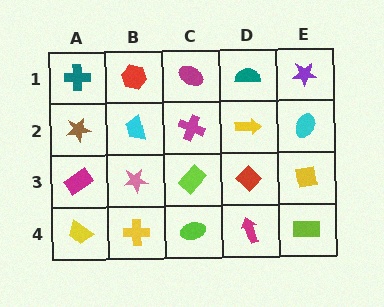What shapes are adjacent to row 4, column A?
A magenta rectangle (row 3, column A), a yellow cross (row 4, column B).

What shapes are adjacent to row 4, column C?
A lime rectangle (row 3, column C), a yellow cross (row 4, column B), a magenta arrow (row 4, column D).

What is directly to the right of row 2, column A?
A cyan trapezoid.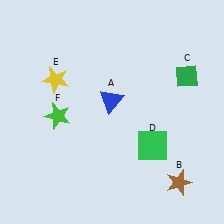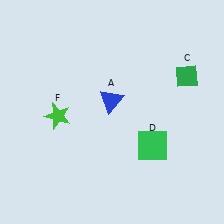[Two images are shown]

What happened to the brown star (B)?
The brown star (B) was removed in Image 2. It was in the bottom-right area of Image 1.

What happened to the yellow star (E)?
The yellow star (E) was removed in Image 2. It was in the top-left area of Image 1.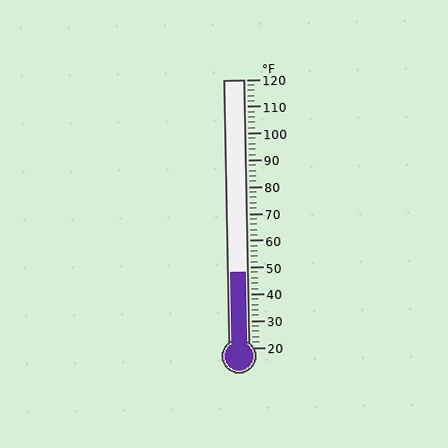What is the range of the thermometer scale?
The thermometer scale ranges from 20°F to 120°F.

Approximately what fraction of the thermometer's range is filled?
The thermometer is filled to approximately 30% of its range.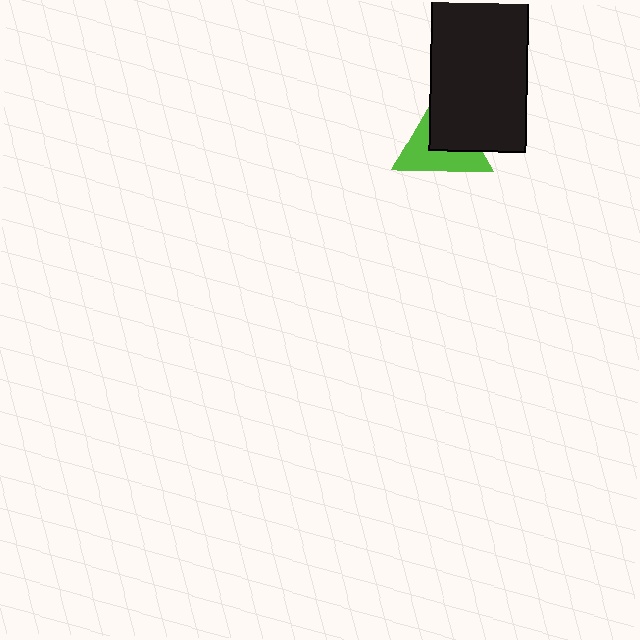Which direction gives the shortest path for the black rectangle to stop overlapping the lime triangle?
Moving toward the upper-right gives the shortest separation.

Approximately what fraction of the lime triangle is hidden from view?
Roughly 48% of the lime triangle is hidden behind the black rectangle.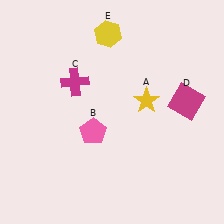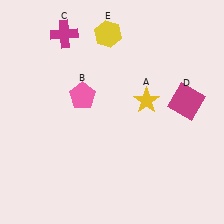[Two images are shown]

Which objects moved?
The objects that moved are: the pink pentagon (B), the magenta cross (C).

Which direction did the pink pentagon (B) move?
The pink pentagon (B) moved up.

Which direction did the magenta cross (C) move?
The magenta cross (C) moved up.